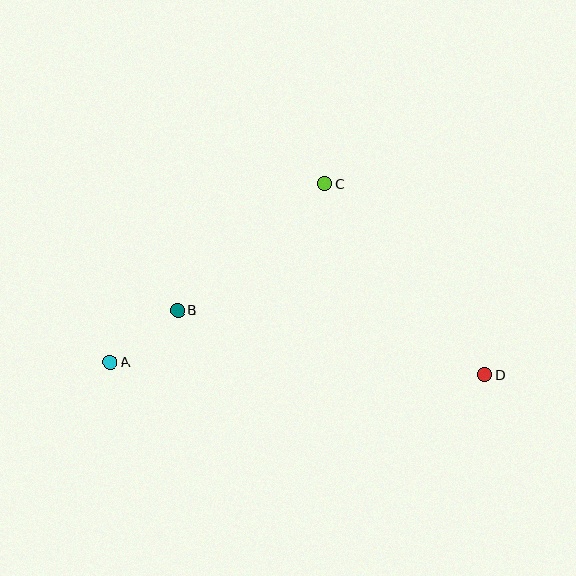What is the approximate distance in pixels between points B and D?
The distance between B and D is approximately 314 pixels.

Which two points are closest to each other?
Points A and B are closest to each other.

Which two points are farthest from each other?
Points A and D are farthest from each other.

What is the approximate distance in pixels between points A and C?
The distance between A and C is approximately 279 pixels.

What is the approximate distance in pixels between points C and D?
The distance between C and D is approximately 249 pixels.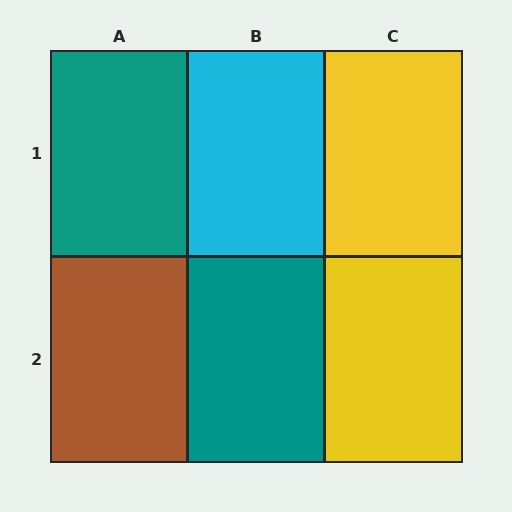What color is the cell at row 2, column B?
Teal.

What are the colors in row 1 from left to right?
Teal, cyan, yellow.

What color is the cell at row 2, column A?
Brown.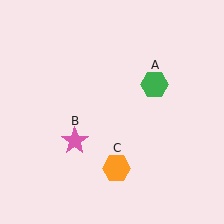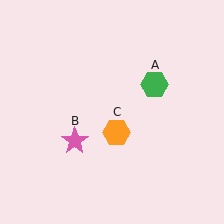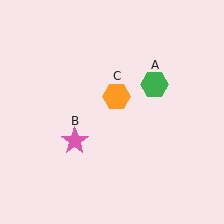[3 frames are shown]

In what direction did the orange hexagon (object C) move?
The orange hexagon (object C) moved up.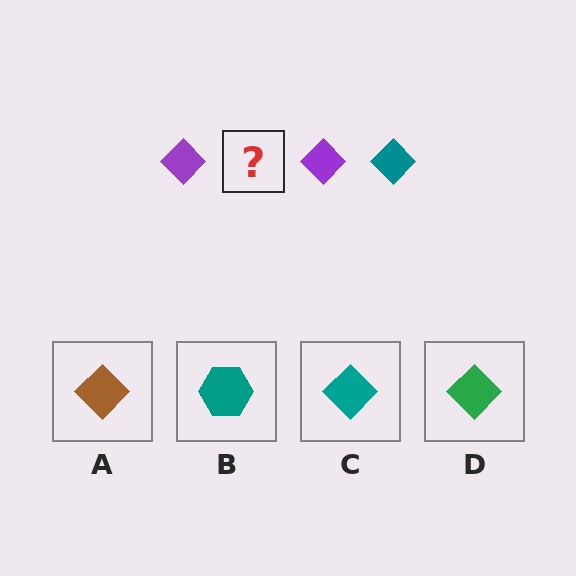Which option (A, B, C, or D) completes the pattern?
C.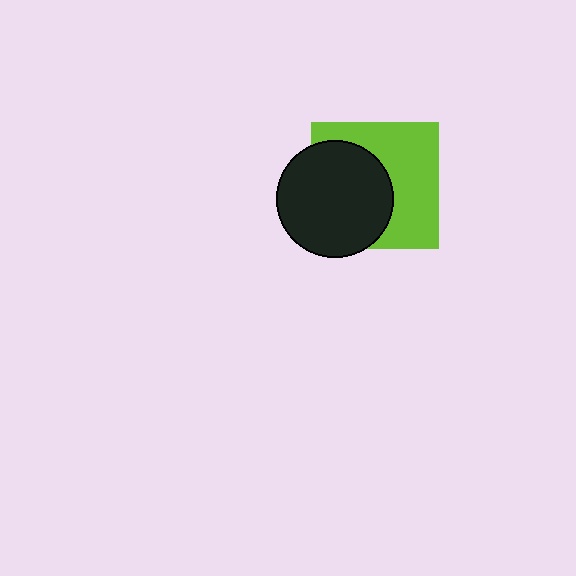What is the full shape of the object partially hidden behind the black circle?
The partially hidden object is a lime square.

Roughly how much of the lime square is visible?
About half of it is visible (roughly 52%).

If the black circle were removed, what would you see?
You would see the complete lime square.